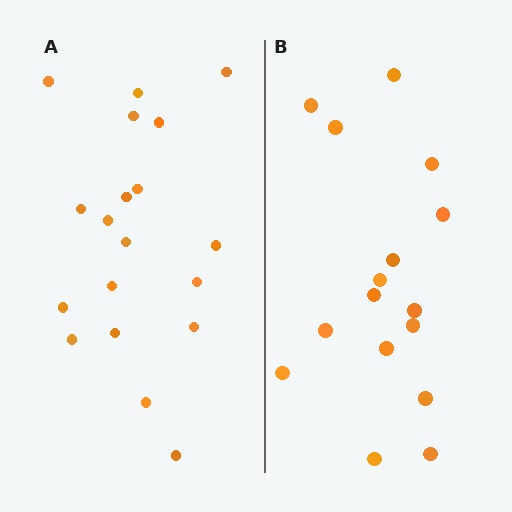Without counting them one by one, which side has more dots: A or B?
Region A (the left region) has more dots.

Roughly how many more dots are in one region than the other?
Region A has just a few more — roughly 2 or 3 more dots than region B.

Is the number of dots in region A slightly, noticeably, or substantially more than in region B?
Region A has only slightly more — the two regions are fairly close. The ratio is roughly 1.2 to 1.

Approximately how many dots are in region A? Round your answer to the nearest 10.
About 20 dots. (The exact count is 19, which rounds to 20.)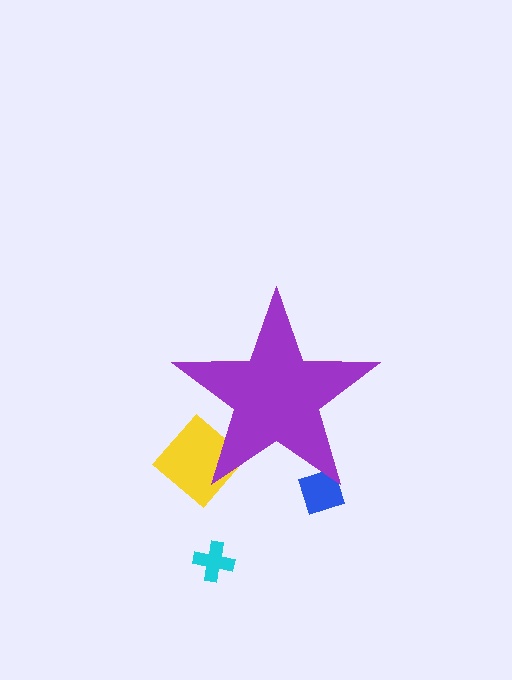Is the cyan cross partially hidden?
No, the cyan cross is fully visible.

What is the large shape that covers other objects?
A purple star.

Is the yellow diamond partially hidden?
Yes, the yellow diamond is partially hidden behind the purple star.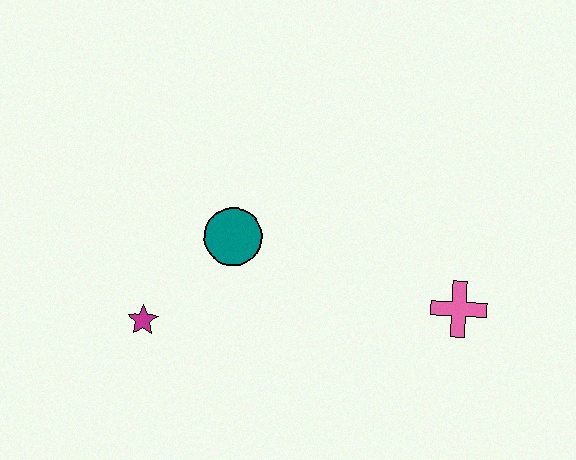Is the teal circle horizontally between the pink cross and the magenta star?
Yes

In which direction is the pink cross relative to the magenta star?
The pink cross is to the right of the magenta star.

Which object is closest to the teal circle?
The magenta star is closest to the teal circle.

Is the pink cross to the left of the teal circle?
No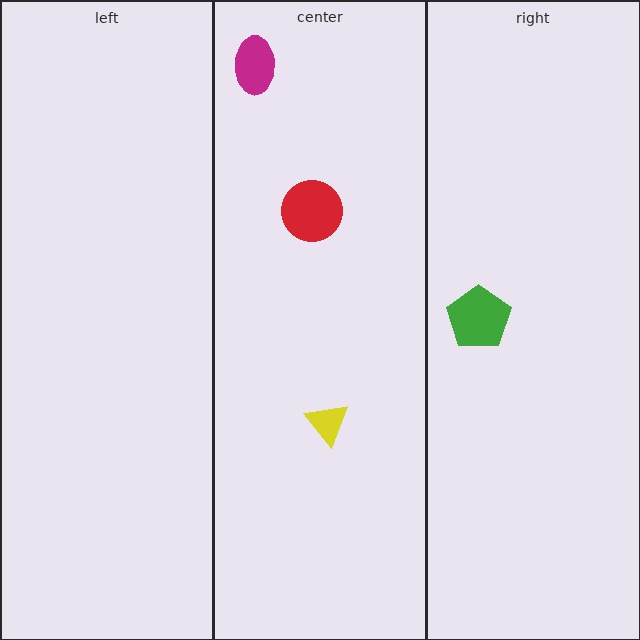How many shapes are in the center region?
3.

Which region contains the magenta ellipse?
The center region.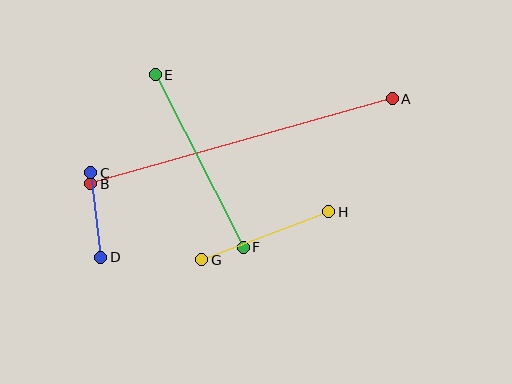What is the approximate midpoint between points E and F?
The midpoint is at approximately (199, 161) pixels.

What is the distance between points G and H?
The distance is approximately 136 pixels.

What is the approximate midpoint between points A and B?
The midpoint is at approximately (242, 141) pixels.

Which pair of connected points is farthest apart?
Points A and B are farthest apart.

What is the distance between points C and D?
The distance is approximately 85 pixels.